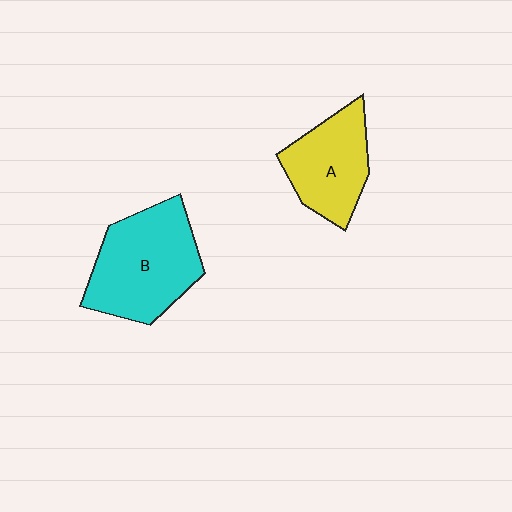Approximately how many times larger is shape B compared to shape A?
Approximately 1.4 times.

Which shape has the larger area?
Shape B (cyan).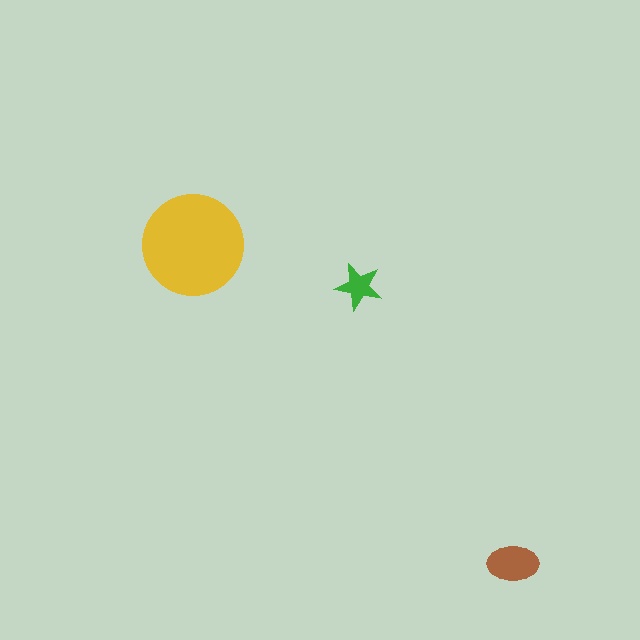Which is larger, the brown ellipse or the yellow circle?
The yellow circle.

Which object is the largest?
The yellow circle.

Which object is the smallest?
The green star.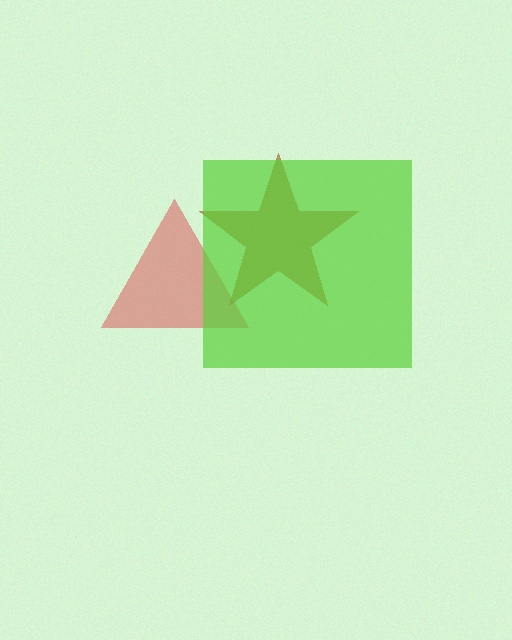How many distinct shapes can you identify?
There are 3 distinct shapes: a brown star, a red triangle, a lime square.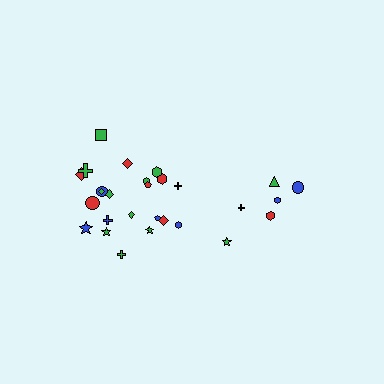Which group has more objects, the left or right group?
The left group.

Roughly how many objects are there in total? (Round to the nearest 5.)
Roughly 30 objects in total.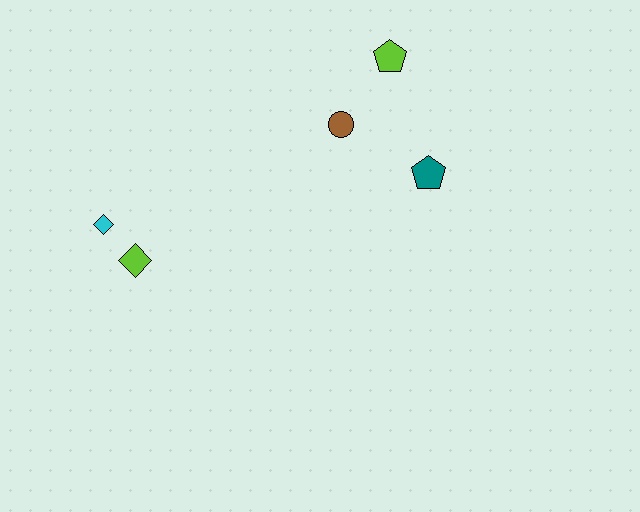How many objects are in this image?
There are 5 objects.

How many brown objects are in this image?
There is 1 brown object.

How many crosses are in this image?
There are no crosses.